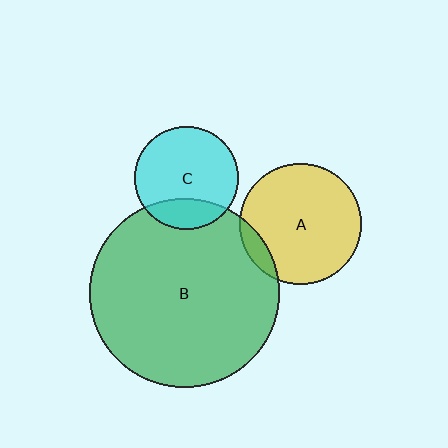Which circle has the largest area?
Circle B (green).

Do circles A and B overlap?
Yes.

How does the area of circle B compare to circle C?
Approximately 3.3 times.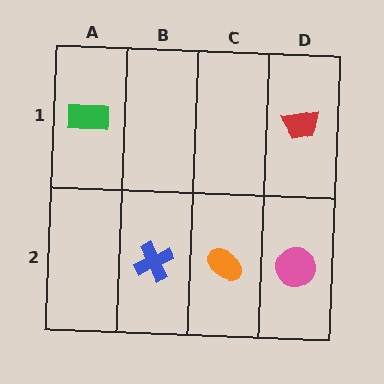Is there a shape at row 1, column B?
No, that cell is empty.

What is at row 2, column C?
An orange ellipse.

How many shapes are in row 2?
3 shapes.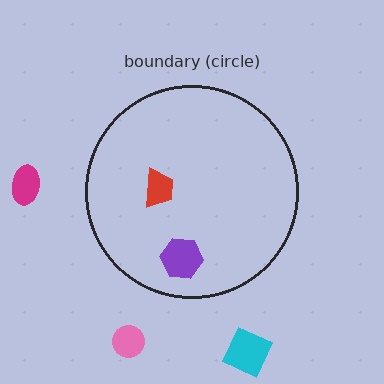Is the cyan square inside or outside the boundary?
Outside.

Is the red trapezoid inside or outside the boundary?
Inside.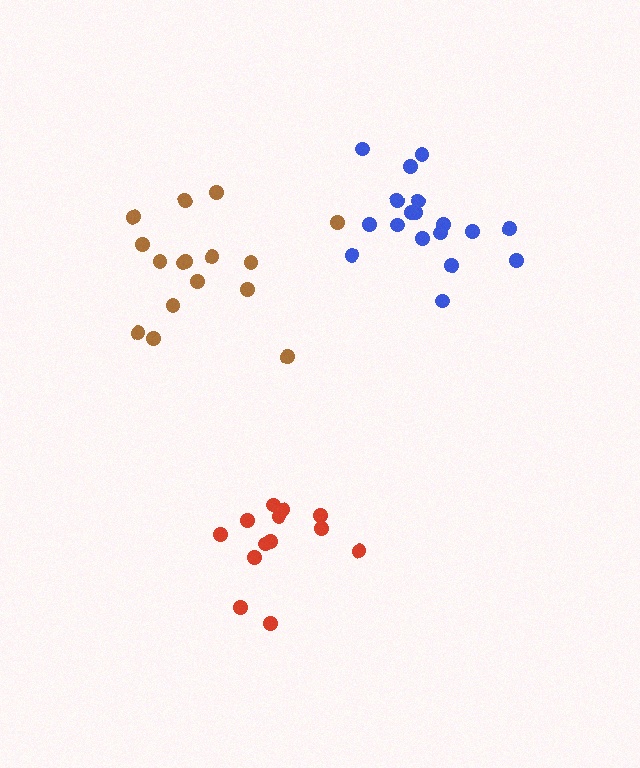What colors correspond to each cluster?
The clusters are colored: red, blue, brown.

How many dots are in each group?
Group 1: 13 dots, Group 2: 18 dots, Group 3: 16 dots (47 total).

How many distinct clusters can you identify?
There are 3 distinct clusters.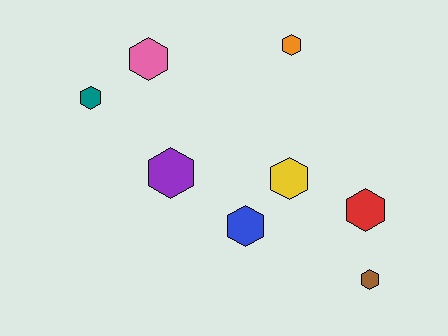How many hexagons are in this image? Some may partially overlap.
There are 8 hexagons.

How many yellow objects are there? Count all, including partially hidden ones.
There is 1 yellow object.